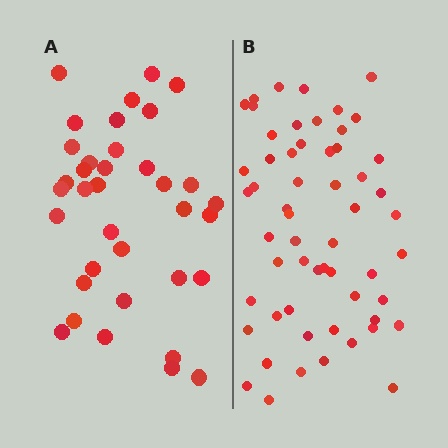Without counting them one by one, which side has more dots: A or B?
Region B (the right region) has more dots.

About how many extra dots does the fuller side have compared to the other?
Region B has approximately 20 more dots than region A.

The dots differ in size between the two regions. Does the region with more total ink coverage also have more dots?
No. Region A has more total ink coverage because its dots are larger, but region B actually contains more individual dots. Total area can be misleading — the number of items is what matters here.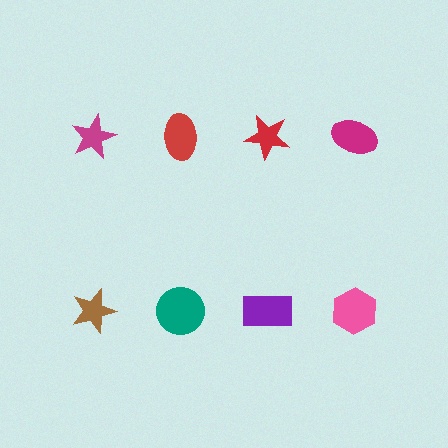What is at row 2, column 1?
A brown star.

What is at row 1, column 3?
A red star.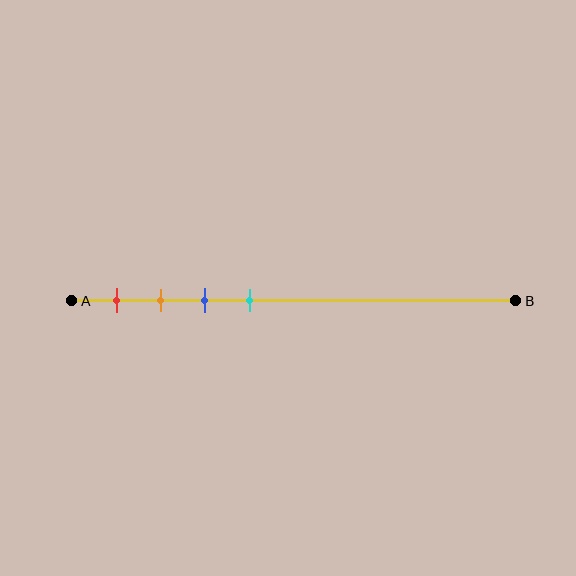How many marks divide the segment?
There are 4 marks dividing the segment.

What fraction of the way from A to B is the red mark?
The red mark is approximately 10% (0.1) of the way from A to B.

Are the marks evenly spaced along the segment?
Yes, the marks are approximately evenly spaced.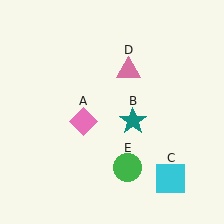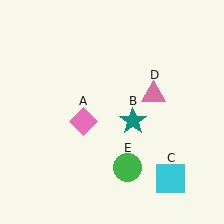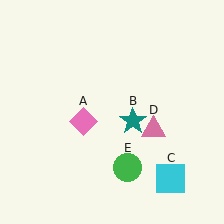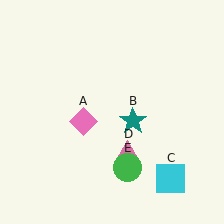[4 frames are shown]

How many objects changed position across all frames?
1 object changed position: pink triangle (object D).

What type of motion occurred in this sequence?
The pink triangle (object D) rotated clockwise around the center of the scene.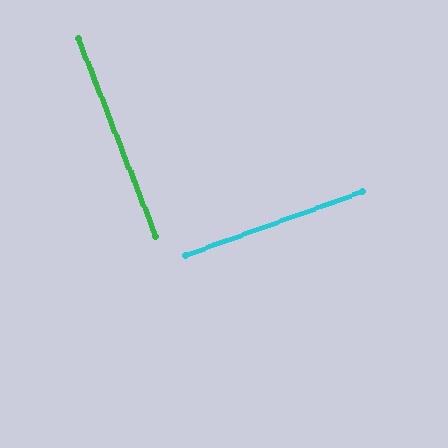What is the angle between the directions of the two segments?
Approximately 88 degrees.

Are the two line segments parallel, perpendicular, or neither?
Perpendicular — they meet at approximately 88°.